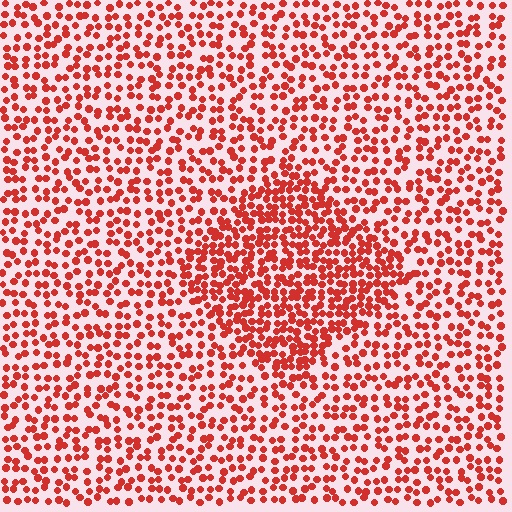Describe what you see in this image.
The image contains small red elements arranged at two different densities. A diamond-shaped region is visible where the elements are more densely packed than the surrounding area.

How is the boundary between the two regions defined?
The boundary is defined by a change in element density (approximately 1.8x ratio). All elements are the same color, size, and shape.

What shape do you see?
I see a diamond.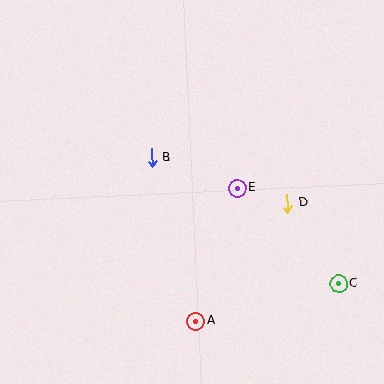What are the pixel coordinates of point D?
Point D is at (287, 203).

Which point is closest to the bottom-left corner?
Point A is closest to the bottom-left corner.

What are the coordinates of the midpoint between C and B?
The midpoint between C and B is at (245, 221).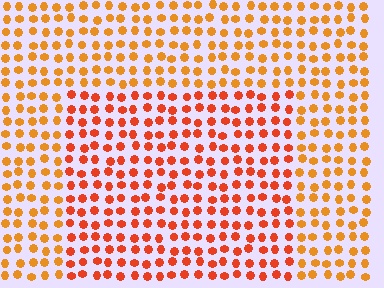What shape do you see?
I see a rectangle.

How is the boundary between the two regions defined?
The boundary is defined purely by a slight shift in hue (about 25 degrees). Spacing, size, and orientation are identical on both sides.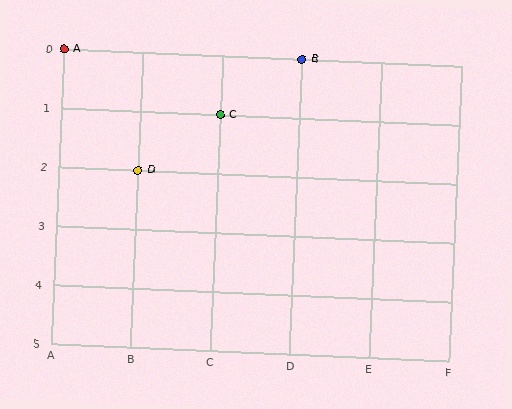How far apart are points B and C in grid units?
Points B and C are 1 column and 1 row apart (about 1.4 grid units diagonally).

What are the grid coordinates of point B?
Point B is at grid coordinates (D, 0).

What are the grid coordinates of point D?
Point D is at grid coordinates (B, 2).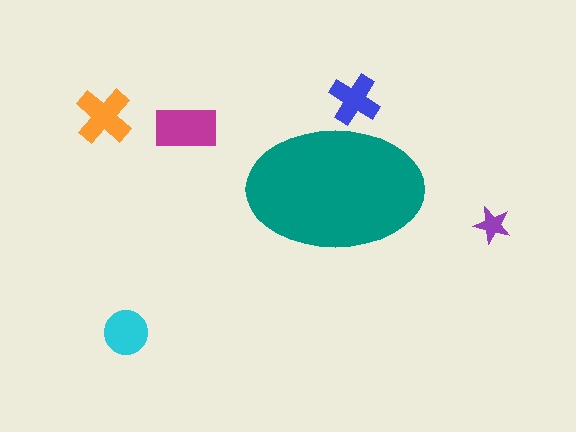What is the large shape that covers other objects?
A teal ellipse.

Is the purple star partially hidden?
No, the purple star is fully visible.